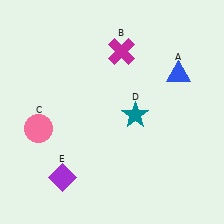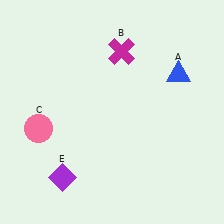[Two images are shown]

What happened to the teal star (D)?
The teal star (D) was removed in Image 2. It was in the bottom-right area of Image 1.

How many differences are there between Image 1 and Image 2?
There is 1 difference between the two images.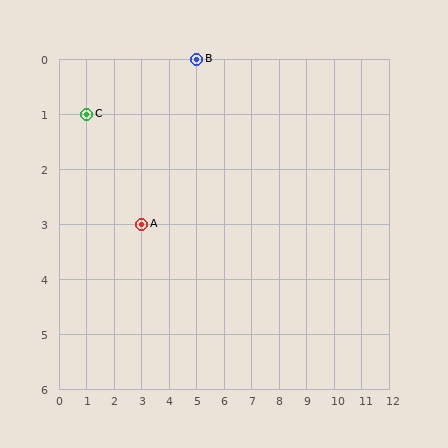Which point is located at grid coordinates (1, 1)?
Point C is at (1, 1).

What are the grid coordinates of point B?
Point B is at grid coordinates (5, 0).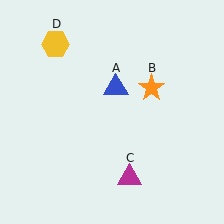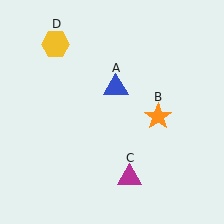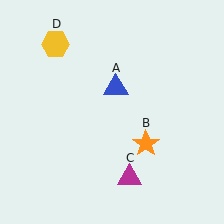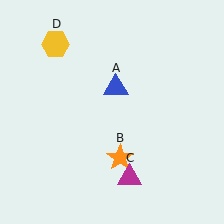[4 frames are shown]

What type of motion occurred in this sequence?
The orange star (object B) rotated clockwise around the center of the scene.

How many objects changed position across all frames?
1 object changed position: orange star (object B).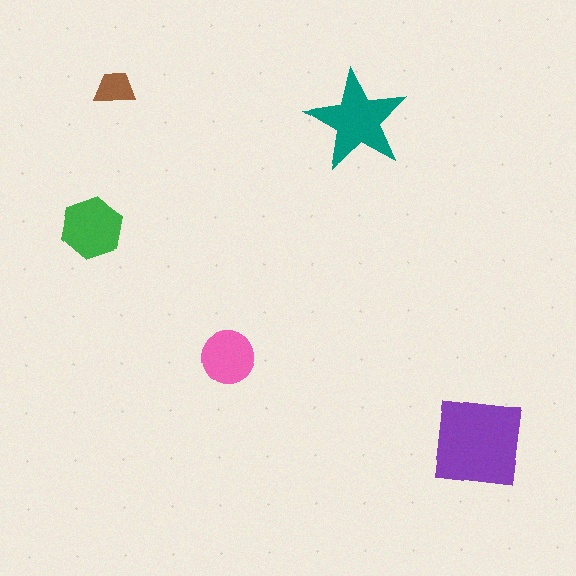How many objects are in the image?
There are 5 objects in the image.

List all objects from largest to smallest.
The purple square, the teal star, the green hexagon, the pink circle, the brown trapezoid.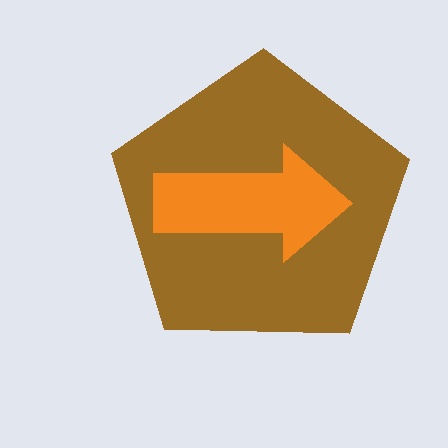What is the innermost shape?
The orange arrow.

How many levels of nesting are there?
2.